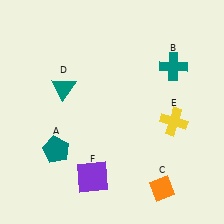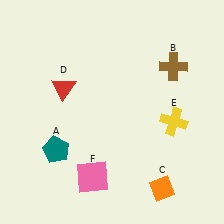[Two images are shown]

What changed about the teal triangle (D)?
In Image 1, D is teal. In Image 2, it changed to red.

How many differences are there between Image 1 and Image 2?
There are 3 differences between the two images.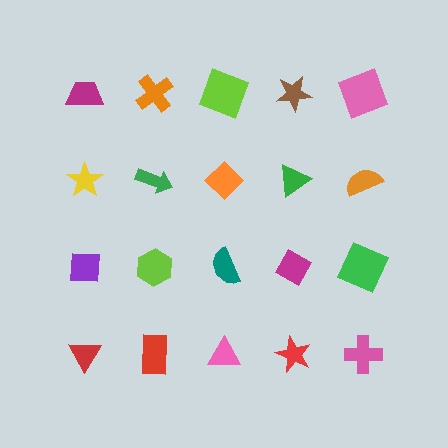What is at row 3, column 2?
A lime hexagon.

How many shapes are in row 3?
5 shapes.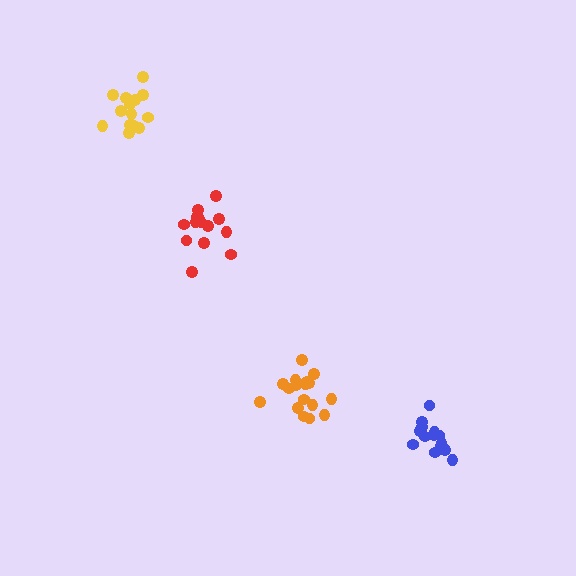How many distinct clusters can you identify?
There are 4 distinct clusters.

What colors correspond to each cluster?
The clusters are colored: red, yellow, orange, blue.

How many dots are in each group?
Group 1: 14 dots, Group 2: 14 dots, Group 3: 17 dots, Group 4: 16 dots (61 total).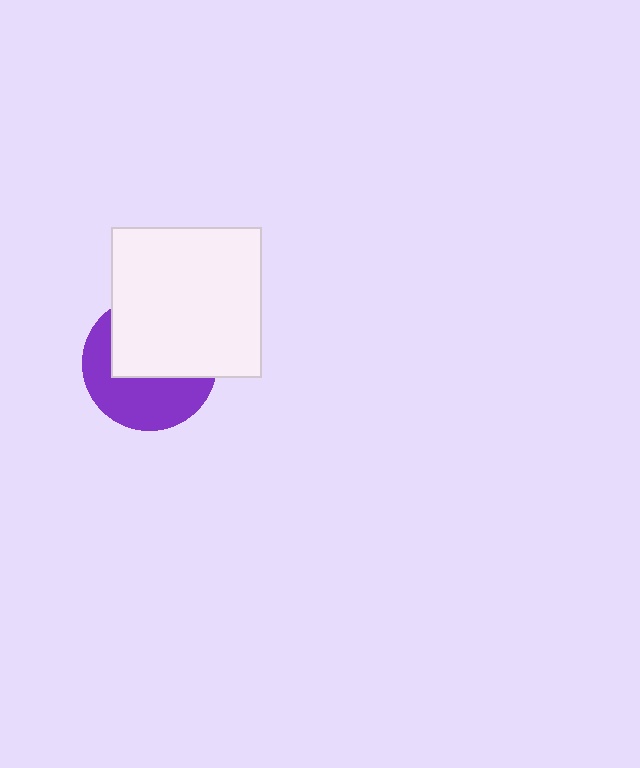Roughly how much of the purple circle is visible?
About half of it is visible (roughly 48%).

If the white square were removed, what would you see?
You would see the complete purple circle.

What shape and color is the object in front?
The object in front is a white square.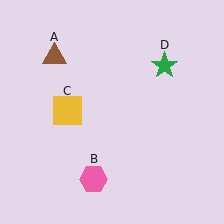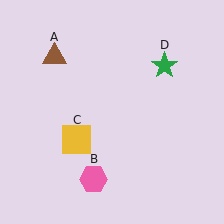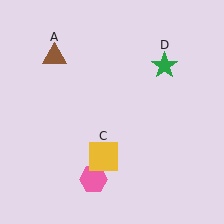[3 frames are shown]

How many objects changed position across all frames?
1 object changed position: yellow square (object C).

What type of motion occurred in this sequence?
The yellow square (object C) rotated counterclockwise around the center of the scene.